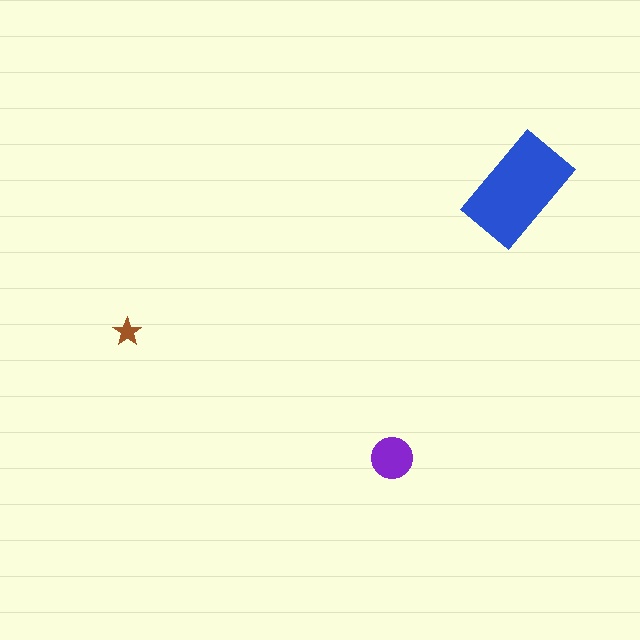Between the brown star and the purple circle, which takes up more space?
The purple circle.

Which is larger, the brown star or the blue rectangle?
The blue rectangle.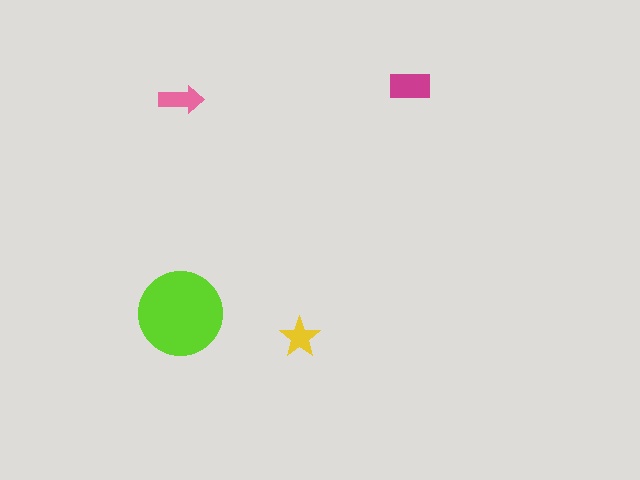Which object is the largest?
The lime circle.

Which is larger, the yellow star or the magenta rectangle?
The magenta rectangle.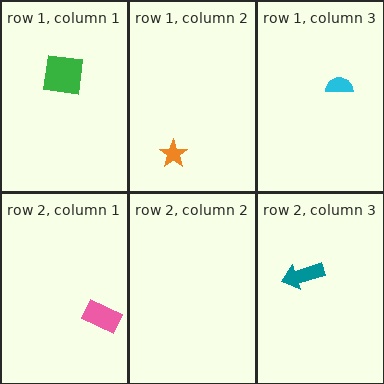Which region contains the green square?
The row 1, column 1 region.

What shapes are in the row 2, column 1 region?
The pink rectangle.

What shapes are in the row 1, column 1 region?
The green square.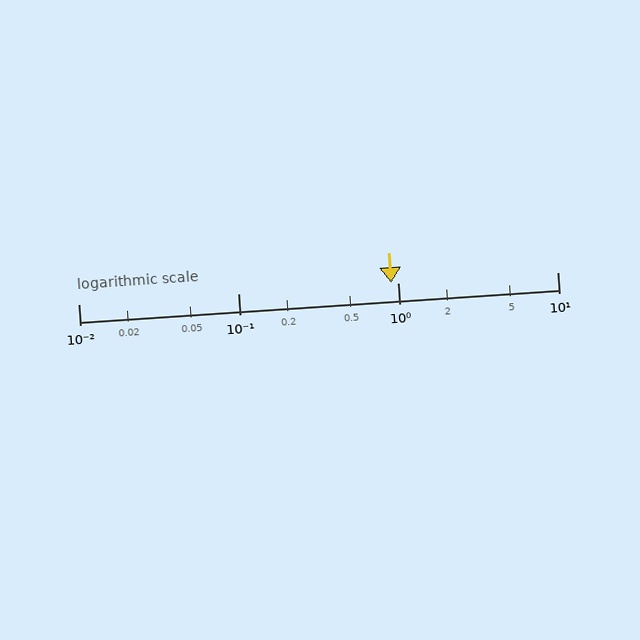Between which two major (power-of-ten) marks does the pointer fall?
The pointer is between 0.1 and 1.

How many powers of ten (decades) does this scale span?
The scale spans 3 decades, from 0.01 to 10.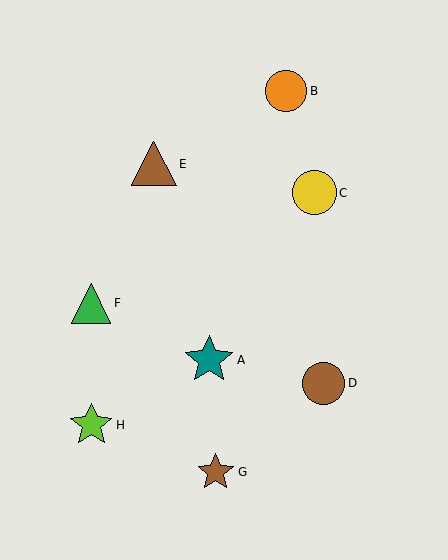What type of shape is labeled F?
Shape F is a green triangle.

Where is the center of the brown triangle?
The center of the brown triangle is at (154, 164).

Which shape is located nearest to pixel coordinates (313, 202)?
The yellow circle (labeled C) at (314, 193) is nearest to that location.